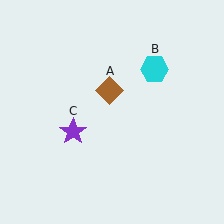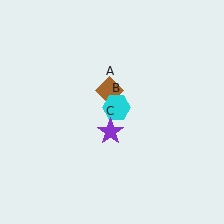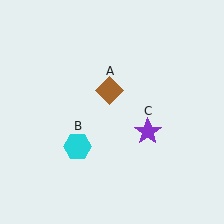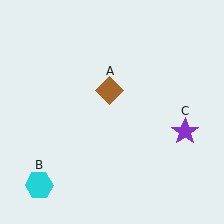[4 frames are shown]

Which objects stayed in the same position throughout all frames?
Brown diamond (object A) remained stationary.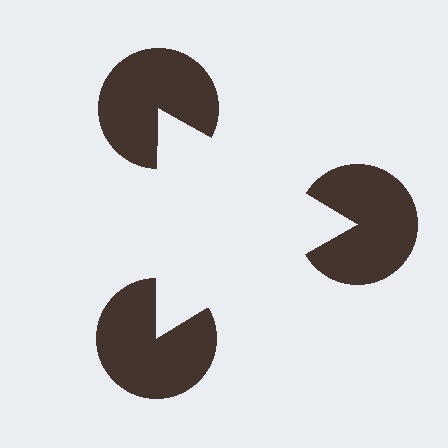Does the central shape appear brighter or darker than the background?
It typically appears slightly brighter than the background, even though no actual brightness change is drawn.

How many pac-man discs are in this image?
There are 3 — one at each vertex of the illusory triangle.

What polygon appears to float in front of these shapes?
An illusory triangle — its edges are inferred from the aligned wedge cuts in the pac-man discs, not physically drawn.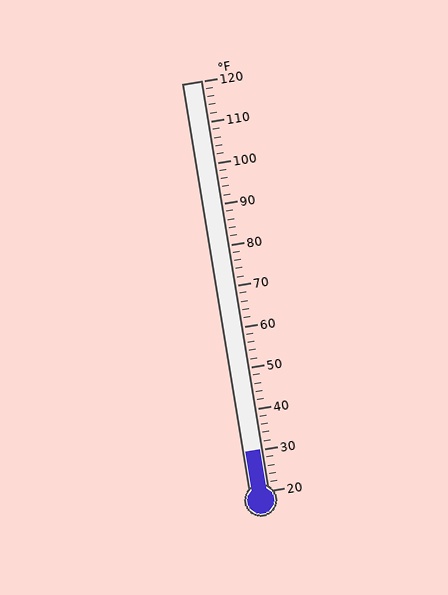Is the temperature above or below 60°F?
The temperature is below 60°F.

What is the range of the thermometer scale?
The thermometer scale ranges from 20°F to 120°F.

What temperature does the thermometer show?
The thermometer shows approximately 30°F.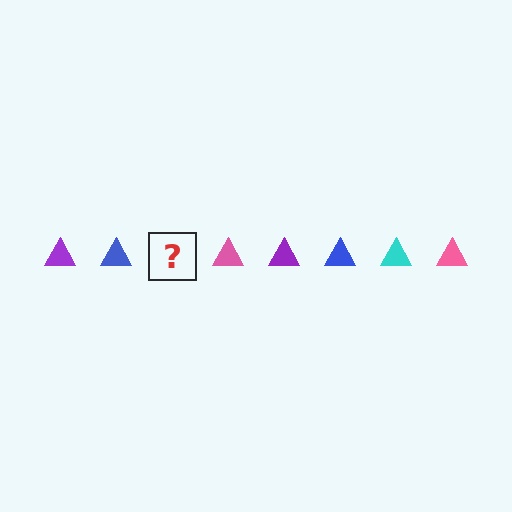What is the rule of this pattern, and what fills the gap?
The rule is that the pattern cycles through purple, blue, cyan, pink triangles. The gap should be filled with a cyan triangle.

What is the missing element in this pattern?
The missing element is a cyan triangle.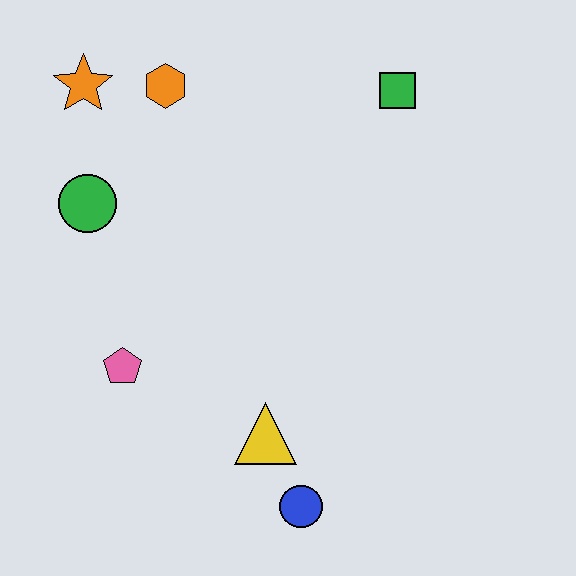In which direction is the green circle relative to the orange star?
The green circle is below the orange star.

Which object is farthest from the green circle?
The blue circle is farthest from the green circle.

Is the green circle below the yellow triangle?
No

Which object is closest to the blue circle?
The yellow triangle is closest to the blue circle.